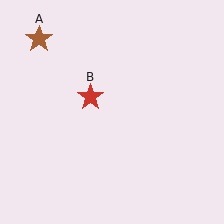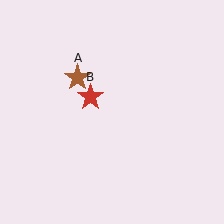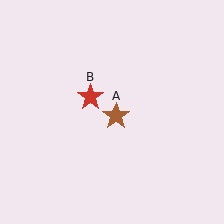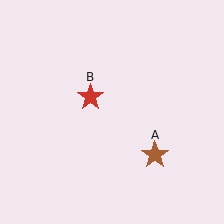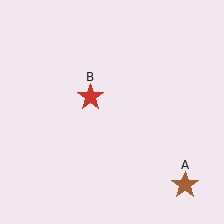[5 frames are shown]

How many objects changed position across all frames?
1 object changed position: brown star (object A).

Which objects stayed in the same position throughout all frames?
Red star (object B) remained stationary.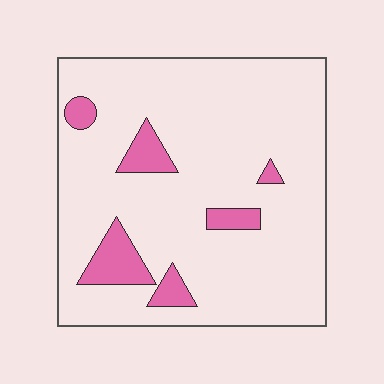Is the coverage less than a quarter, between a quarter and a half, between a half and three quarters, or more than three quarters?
Less than a quarter.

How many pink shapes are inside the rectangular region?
6.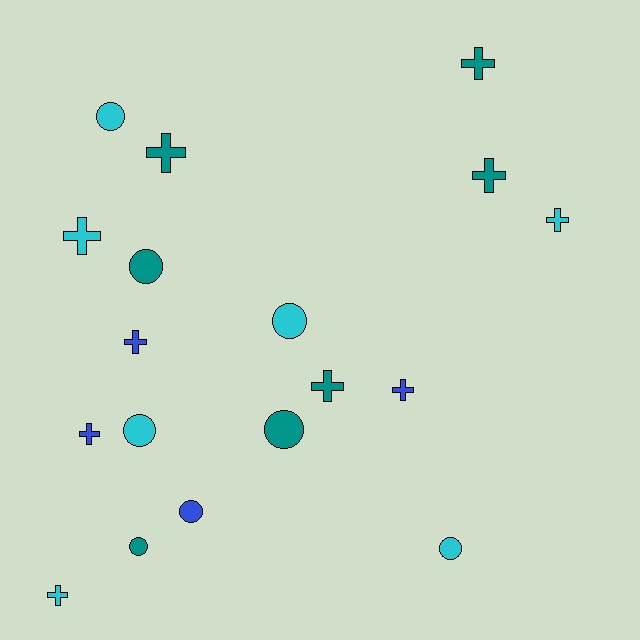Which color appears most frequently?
Cyan, with 7 objects.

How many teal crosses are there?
There are 4 teal crosses.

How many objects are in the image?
There are 18 objects.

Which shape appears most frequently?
Cross, with 10 objects.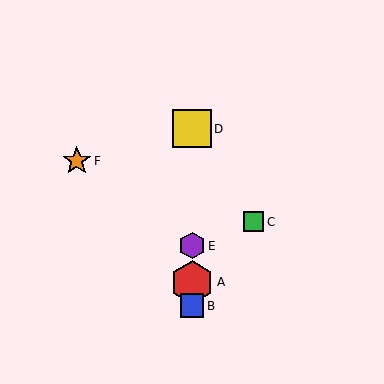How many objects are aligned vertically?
4 objects (A, B, D, E) are aligned vertically.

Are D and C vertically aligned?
No, D is at x≈192 and C is at x≈254.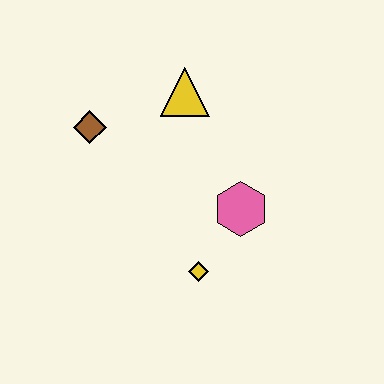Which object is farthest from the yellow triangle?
The yellow diamond is farthest from the yellow triangle.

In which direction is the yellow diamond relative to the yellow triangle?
The yellow diamond is below the yellow triangle.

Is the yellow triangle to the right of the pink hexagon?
No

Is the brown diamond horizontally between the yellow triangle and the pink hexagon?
No